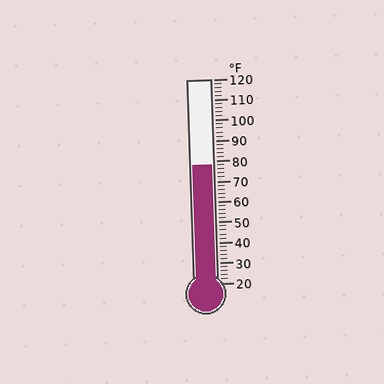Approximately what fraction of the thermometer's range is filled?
The thermometer is filled to approximately 60% of its range.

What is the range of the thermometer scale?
The thermometer scale ranges from 20°F to 120°F.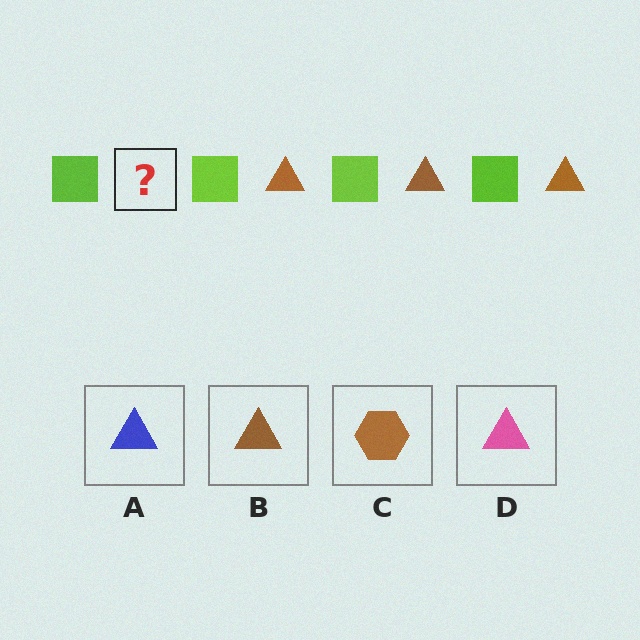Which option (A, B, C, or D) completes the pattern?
B.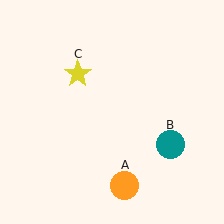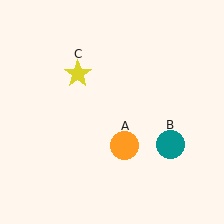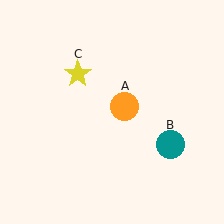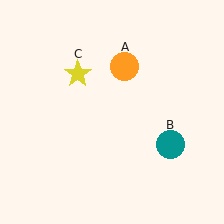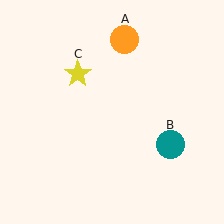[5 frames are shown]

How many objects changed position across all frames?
1 object changed position: orange circle (object A).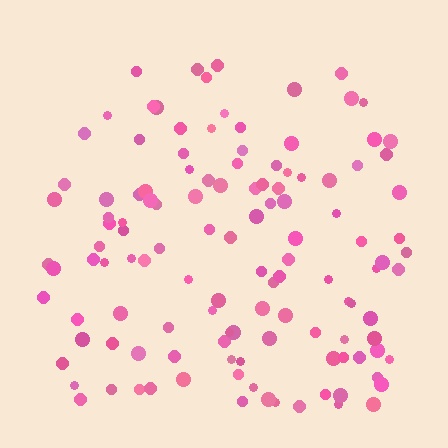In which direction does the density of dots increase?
From top to bottom, with the bottom side densest.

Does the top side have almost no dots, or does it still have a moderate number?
Still a moderate number, just noticeably fewer than the bottom.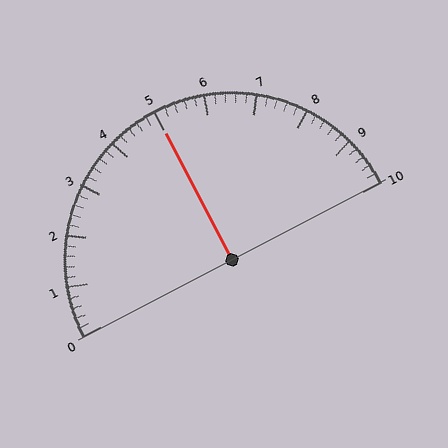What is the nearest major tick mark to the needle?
The nearest major tick mark is 5.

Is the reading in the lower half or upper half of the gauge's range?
The reading is in the upper half of the range (0 to 10).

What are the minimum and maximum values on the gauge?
The gauge ranges from 0 to 10.